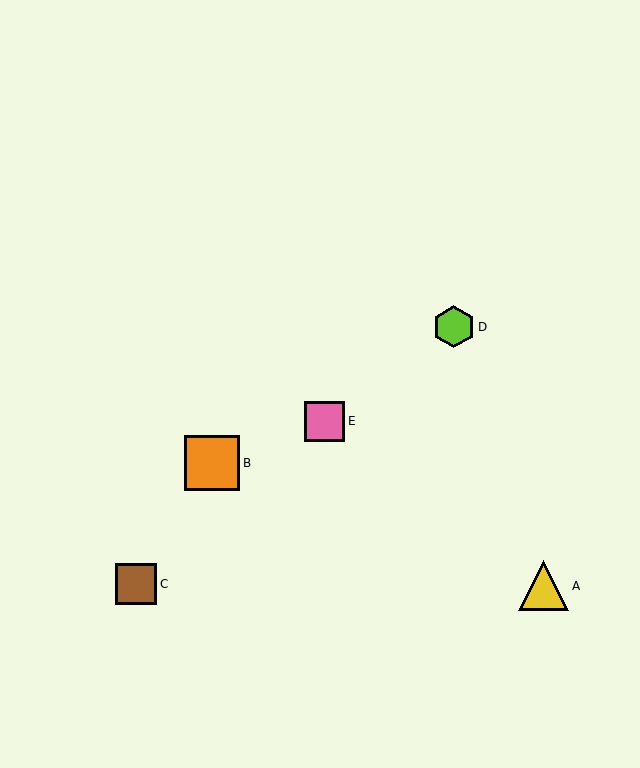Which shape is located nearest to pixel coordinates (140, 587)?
The brown square (labeled C) at (136, 584) is nearest to that location.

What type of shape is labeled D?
Shape D is a lime hexagon.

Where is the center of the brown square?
The center of the brown square is at (136, 584).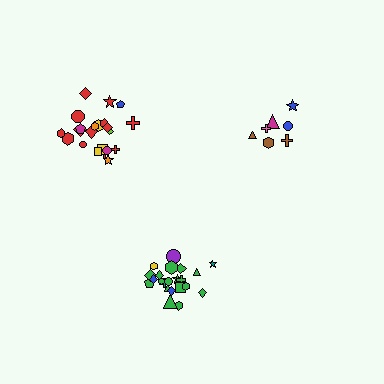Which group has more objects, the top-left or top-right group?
The top-left group.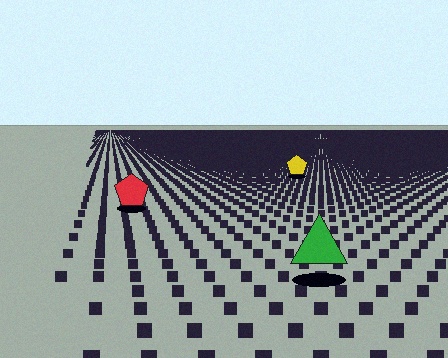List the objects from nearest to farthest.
From nearest to farthest: the green triangle, the red pentagon, the yellow pentagon.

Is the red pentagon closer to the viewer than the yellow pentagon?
Yes. The red pentagon is closer — you can tell from the texture gradient: the ground texture is coarser near it.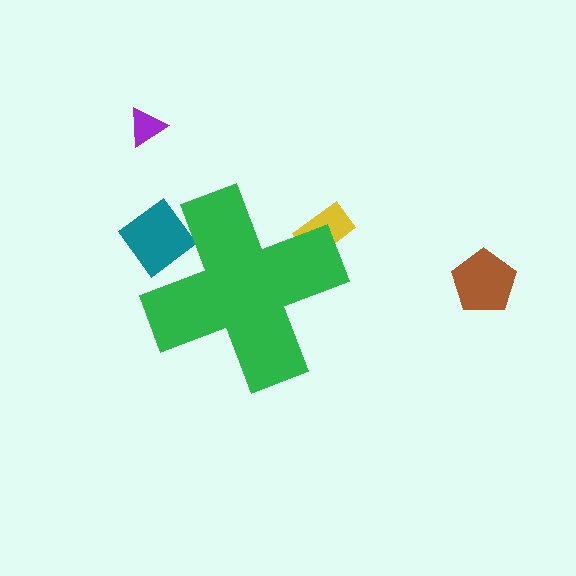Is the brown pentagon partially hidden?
No, the brown pentagon is fully visible.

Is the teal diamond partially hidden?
Yes, the teal diamond is partially hidden behind the green cross.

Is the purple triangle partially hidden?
No, the purple triangle is fully visible.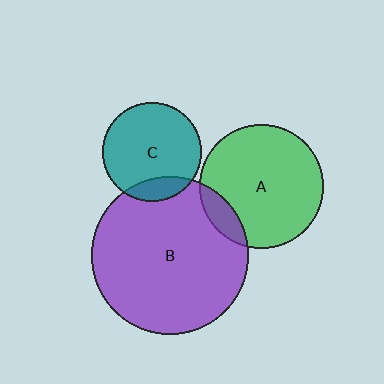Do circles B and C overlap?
Yes.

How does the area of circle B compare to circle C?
Approximately 2.5 times.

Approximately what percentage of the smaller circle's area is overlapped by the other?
Approximately 15%.